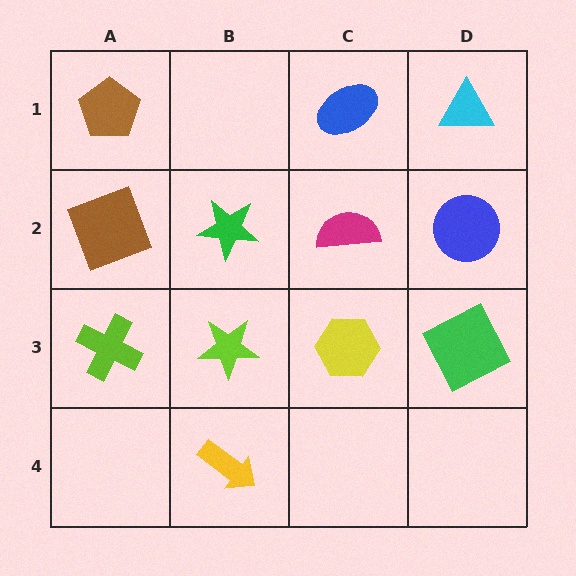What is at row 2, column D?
A blue circle.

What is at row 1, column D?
A cyan triangle.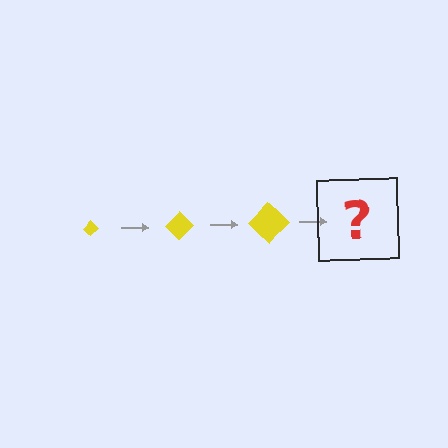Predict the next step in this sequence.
The next step is a yellow diamond, larger than the previous one.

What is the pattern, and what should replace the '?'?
The pattern is that the diamond gets progressively larger each step. The '?' should be a yellow diamond, larger than the previous one.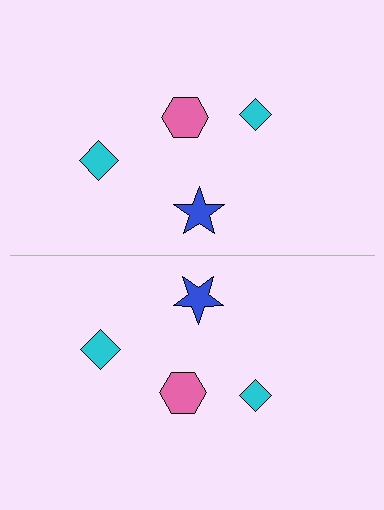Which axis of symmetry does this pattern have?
The pattern has a horizontal axis of symmetry running through the center of the image.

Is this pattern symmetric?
Yes, this pattern has bilateral (reflection) symmetry.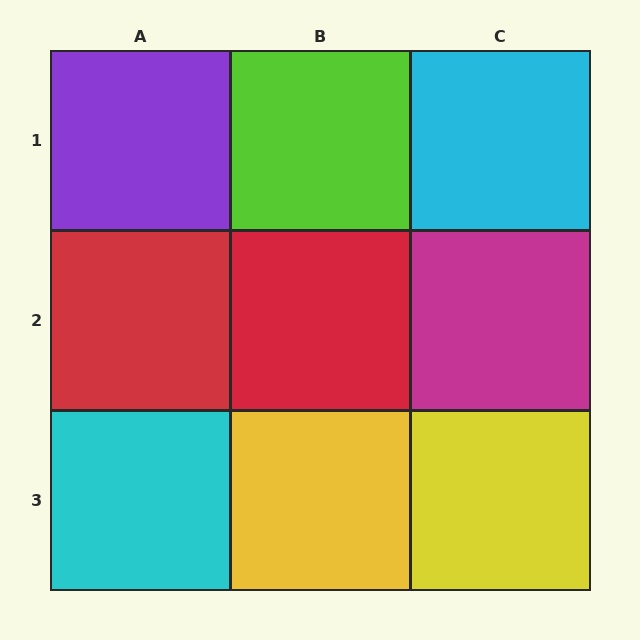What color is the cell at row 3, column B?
Yellow.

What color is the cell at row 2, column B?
Red.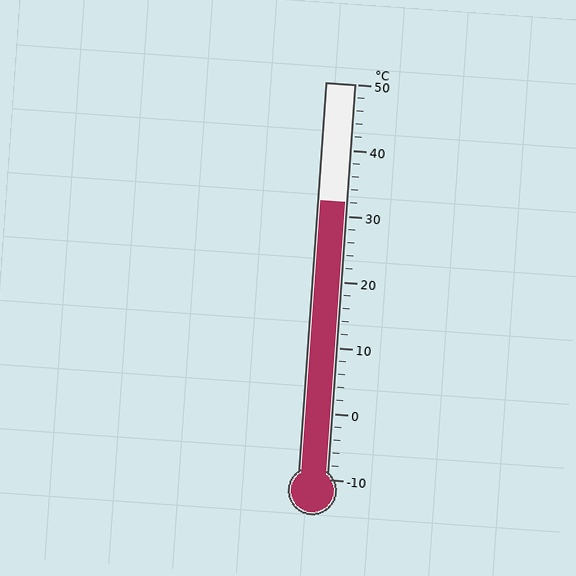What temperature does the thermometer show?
The thermometer shows approximately 32°C.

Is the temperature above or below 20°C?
The temperature is above 20°C.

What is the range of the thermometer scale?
The thermometer scale ranges from -10°C to 50°C.